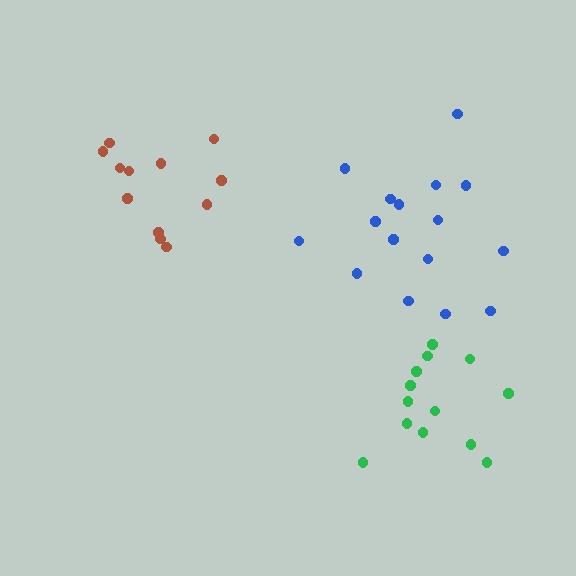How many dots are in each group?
Group 1: 13 dots, Group 2: 12 dots, Group 3: 16 dots (41 total).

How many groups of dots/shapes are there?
There are 3 groups.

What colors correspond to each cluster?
The clusters are colored: green, brown, blue.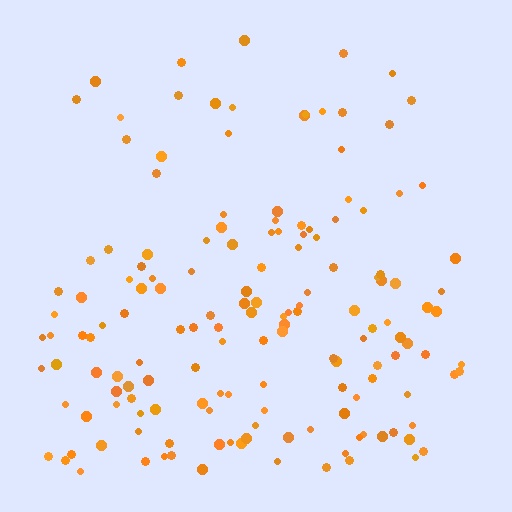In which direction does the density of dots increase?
From top to bottom, with the bottom side densest.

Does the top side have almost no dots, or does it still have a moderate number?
Still a moderate number, just noticeably fewer than the bottom.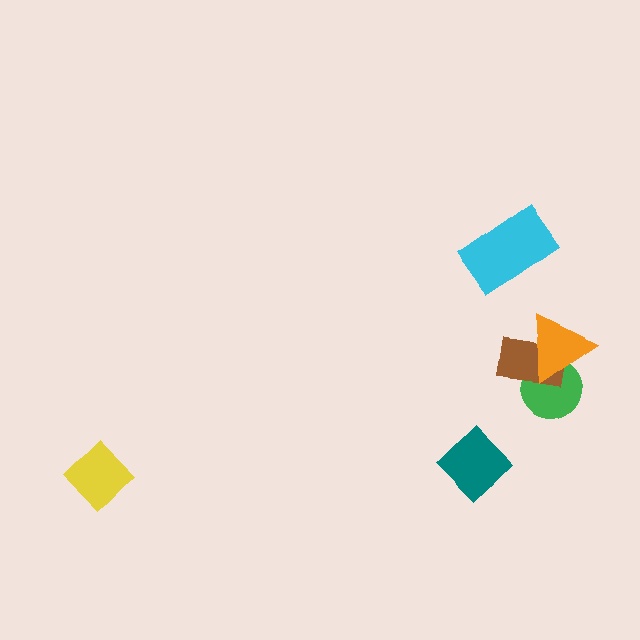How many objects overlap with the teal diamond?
0 objects overlap with the teal diamond.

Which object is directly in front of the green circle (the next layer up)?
The brown rectangle is directly in front of the green circle.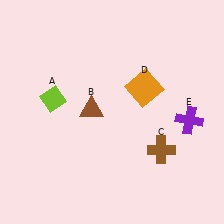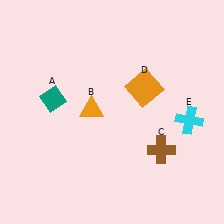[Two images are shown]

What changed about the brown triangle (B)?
In Image 1, B is brown. In Image 2, it changed to orange.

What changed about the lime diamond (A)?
In Image 1, A is lime. In Image 2, it changed to teal.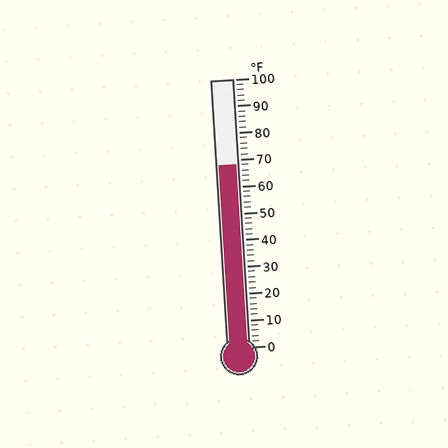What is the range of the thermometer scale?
The thermometer scale ranges from 0°F to 100°F.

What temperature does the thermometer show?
The thermometer shows approximately 68°F.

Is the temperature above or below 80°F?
The temperature is below 80°F.